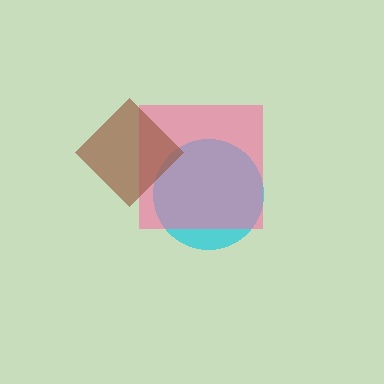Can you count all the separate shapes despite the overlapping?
Yes, there are 3 separate shapes.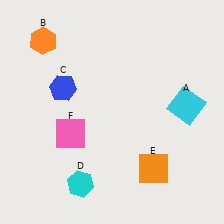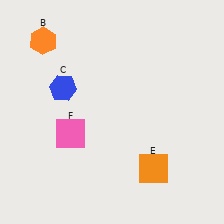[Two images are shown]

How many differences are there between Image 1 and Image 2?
There are 2 differences between the two images.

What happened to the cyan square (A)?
The cyan square (A) was removed in Image 2. It was in the top-right area of Image 1.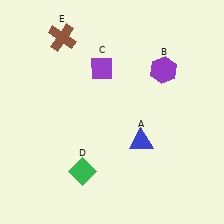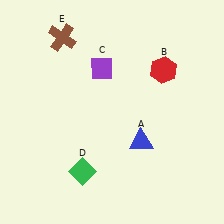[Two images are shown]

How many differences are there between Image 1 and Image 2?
There is 1 difference between the two images.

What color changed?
The hexagon (B) changed from purple in Image 1 to red in Image 2.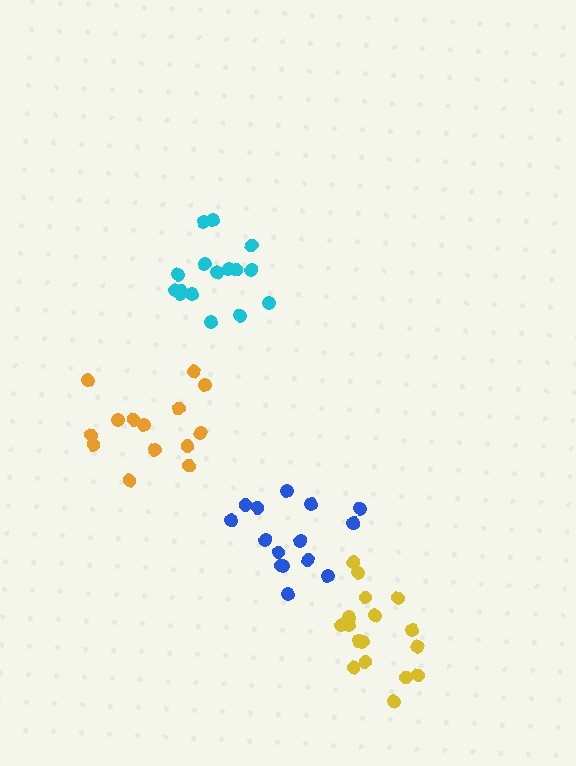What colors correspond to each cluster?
The clusters are colored: orange, blue, cyan, yellow.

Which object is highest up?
The cyan cluster is topmost.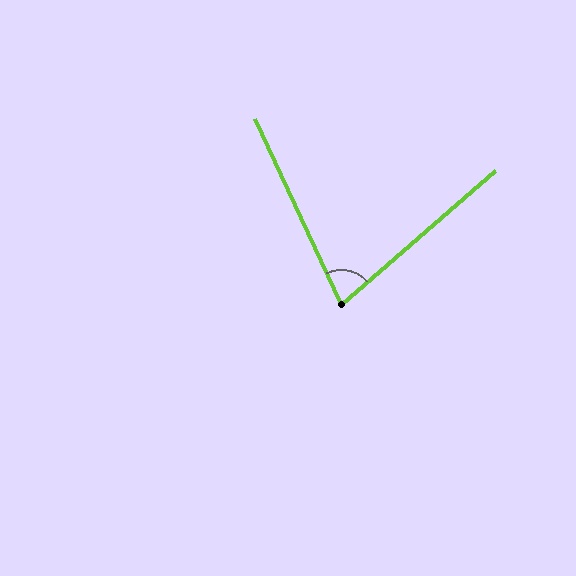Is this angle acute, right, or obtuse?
It is acute.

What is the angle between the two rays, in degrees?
Approximately 74 degrees.